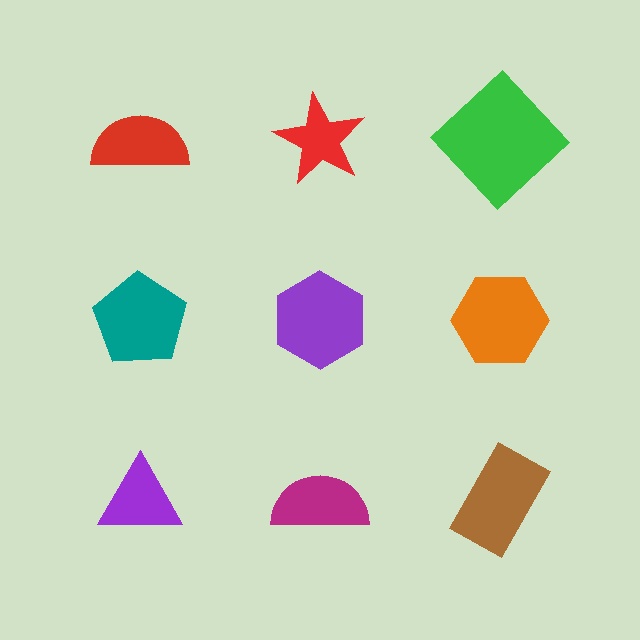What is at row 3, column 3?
A brown rectangle.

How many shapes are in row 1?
3 shapes.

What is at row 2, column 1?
A teal pentagon.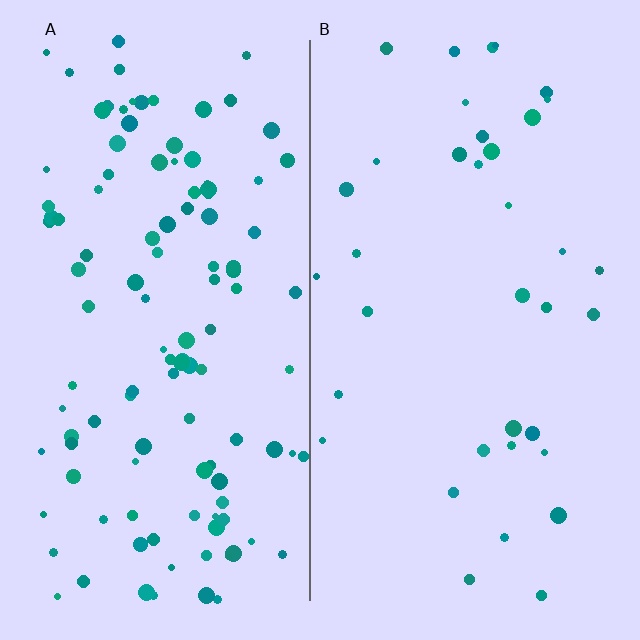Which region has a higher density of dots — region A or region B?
A (the left).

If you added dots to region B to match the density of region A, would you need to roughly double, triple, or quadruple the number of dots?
Approximately triple.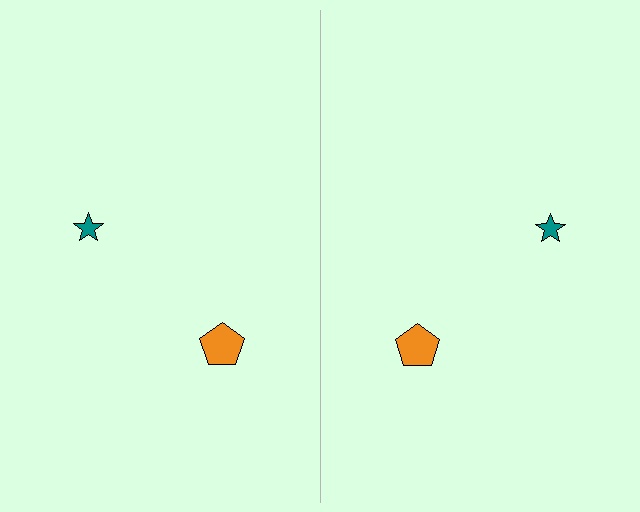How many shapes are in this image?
There are 4 shapes in this image.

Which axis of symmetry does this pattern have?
The pattern has a vertical axis of symmetry running through the center of the image.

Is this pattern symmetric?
Yes, this pattern has bilateral (reflection) symmetry.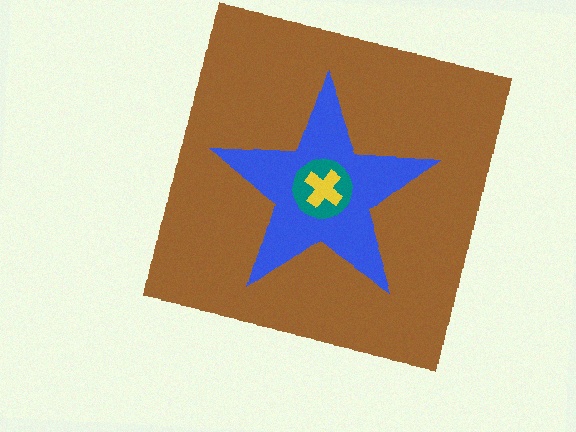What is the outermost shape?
The brown square.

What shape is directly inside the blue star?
The teal circle.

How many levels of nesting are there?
4.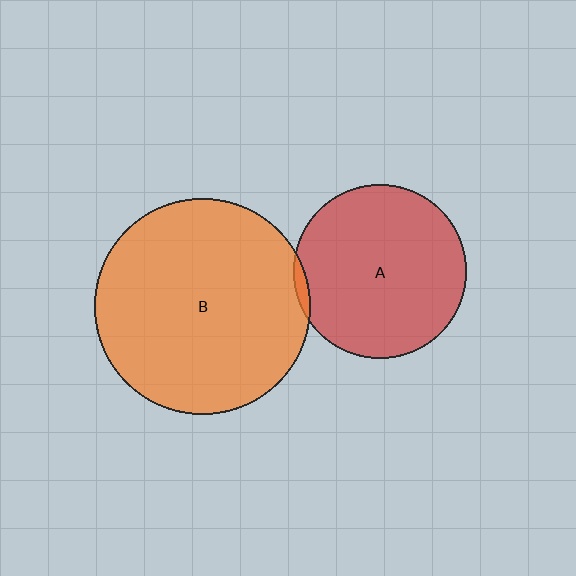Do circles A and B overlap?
Yes.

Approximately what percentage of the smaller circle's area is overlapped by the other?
Approximately 5%.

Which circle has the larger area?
Circle B (orange).